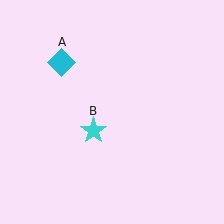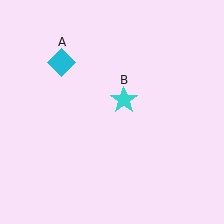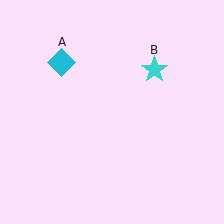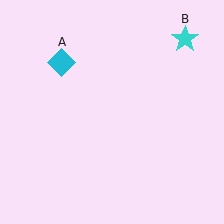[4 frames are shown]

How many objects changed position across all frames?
1 object changed position: cyan star (object B).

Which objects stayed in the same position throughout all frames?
Cyan diamond (object A) remained stationary.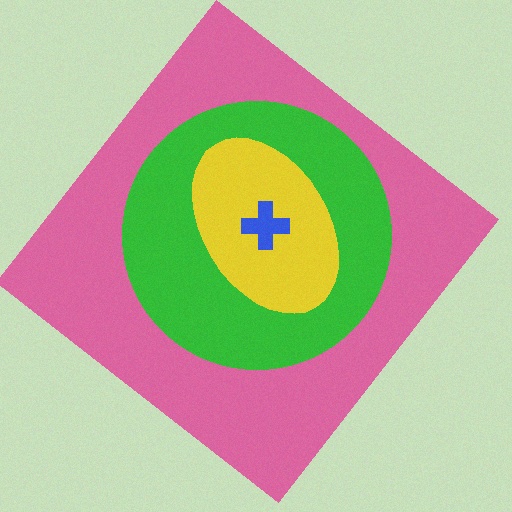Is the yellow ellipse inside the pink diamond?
Yes.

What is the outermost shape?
The pink diamond.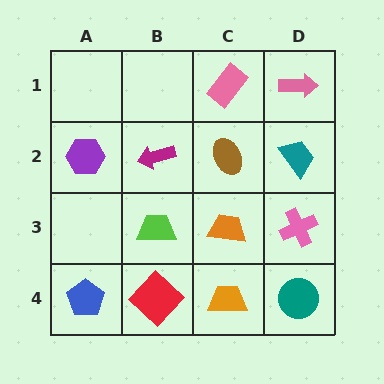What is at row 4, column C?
An orange trapezoid.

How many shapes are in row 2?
4 shapes.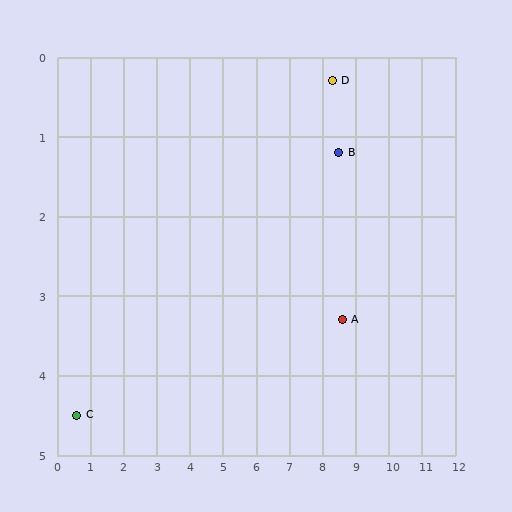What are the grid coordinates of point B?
Point B is at approximately (8.5, 1.2).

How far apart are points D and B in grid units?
Points D and B are about 0.9 grid units apart.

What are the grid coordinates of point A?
Point A is at approximately (8.6, 3.3).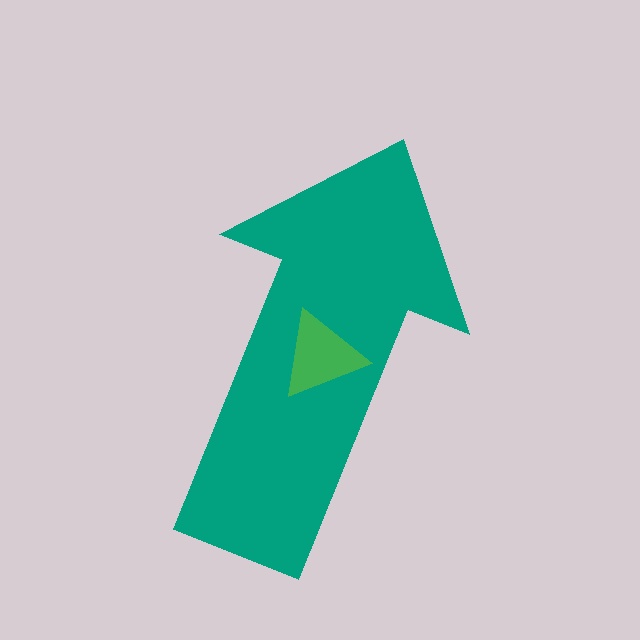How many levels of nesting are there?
2.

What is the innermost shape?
The green triangle.